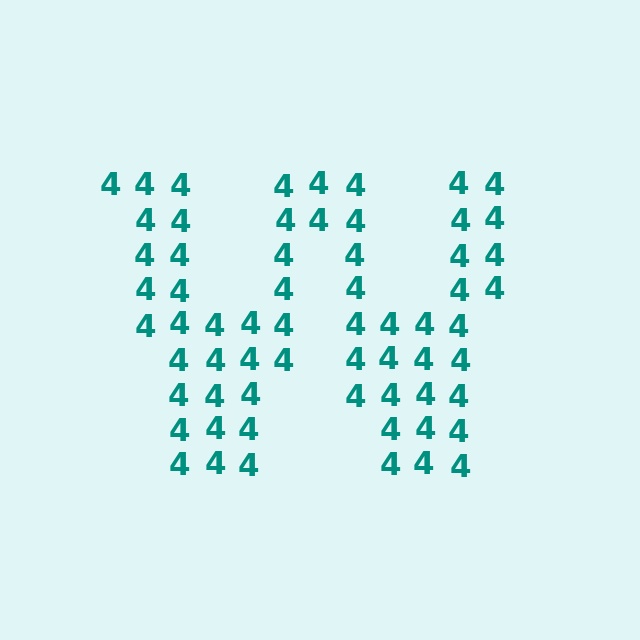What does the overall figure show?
The overall figure shows the letter W.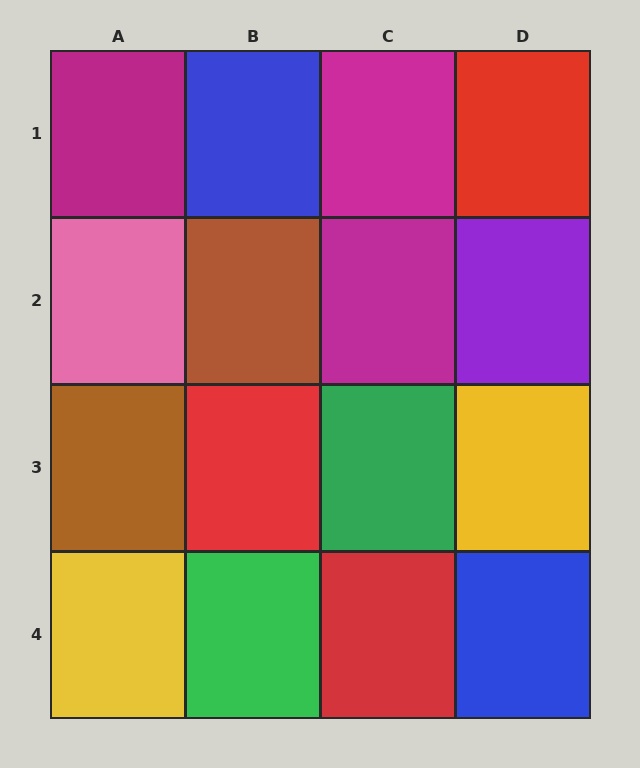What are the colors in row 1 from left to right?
Magenta, blue, magenta, red.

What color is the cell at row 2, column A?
Pink.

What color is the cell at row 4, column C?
Red.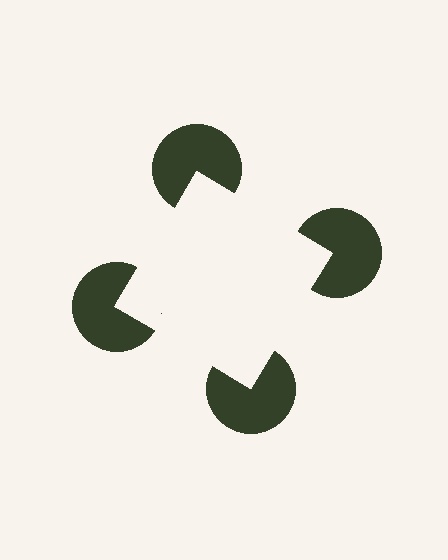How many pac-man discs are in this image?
There are 4 — one at each vertex of the illusory square.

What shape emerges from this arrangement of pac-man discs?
An illusory square — its edges are inferred from the aligned wedge cuts in the pac-man discs, not physically drawn.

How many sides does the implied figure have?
4 sides.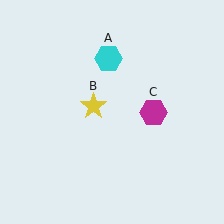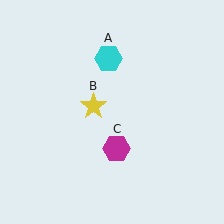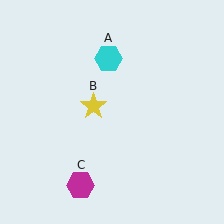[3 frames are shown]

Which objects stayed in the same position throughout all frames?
Cyan hexagon (object A) and yellow star (object B) remained stationary.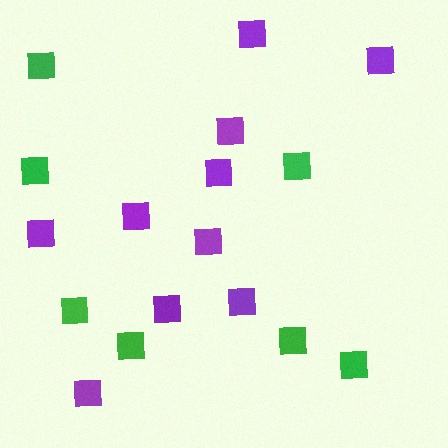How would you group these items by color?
There are 2 groups: one group of green squares (7) and one group of purple squares (10).